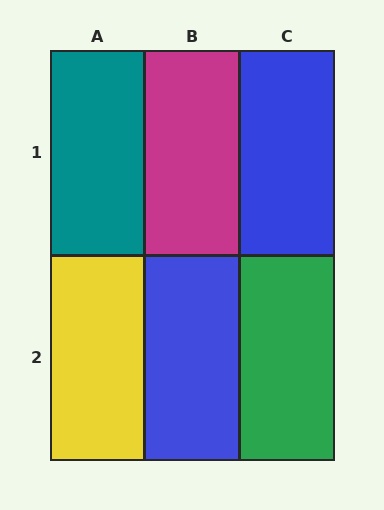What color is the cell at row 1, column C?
Blue.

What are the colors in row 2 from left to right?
Yellow, blue, green.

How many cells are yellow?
1 cell is yellow.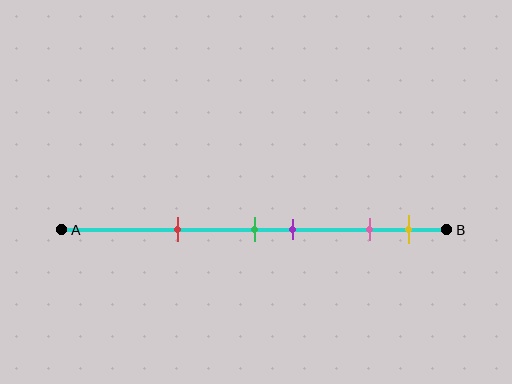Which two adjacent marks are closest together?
The green and purple marks are the closest adjacent pair.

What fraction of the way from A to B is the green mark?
The green mark is approximately 50% (0.5) of the way from A to B.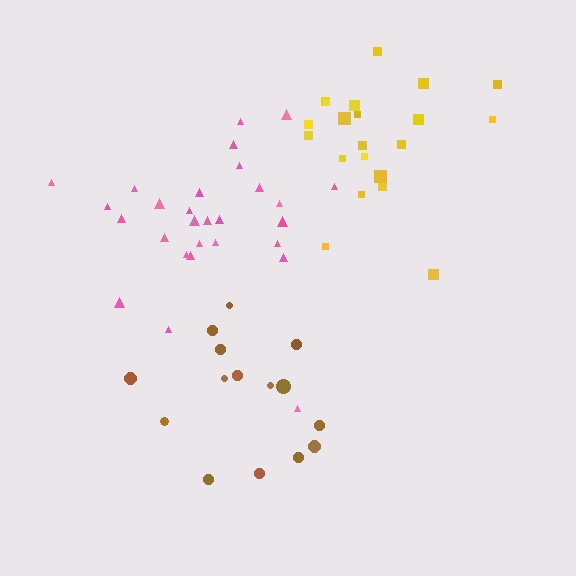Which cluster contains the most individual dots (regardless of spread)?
Pink (28).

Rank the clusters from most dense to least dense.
yellow, pink, brown.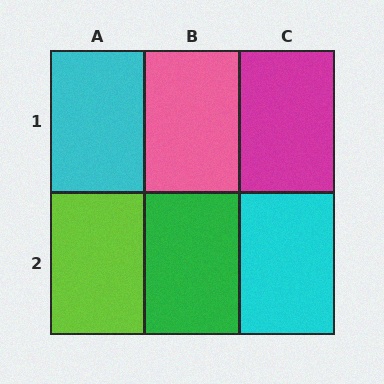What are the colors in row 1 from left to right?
Cyan, pink, magenta.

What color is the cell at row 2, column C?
Cyan.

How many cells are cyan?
2 cells are cyan.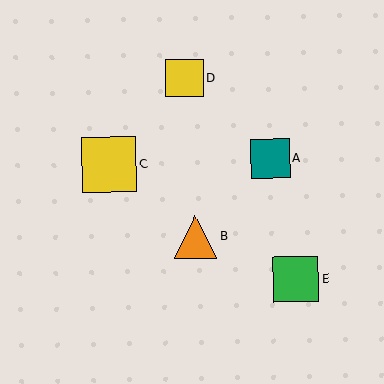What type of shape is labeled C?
Shape C is a yellow square.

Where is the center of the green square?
The center of the green square is at (296, 280).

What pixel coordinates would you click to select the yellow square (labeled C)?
Click at (109, 165) to select the yellow square C.